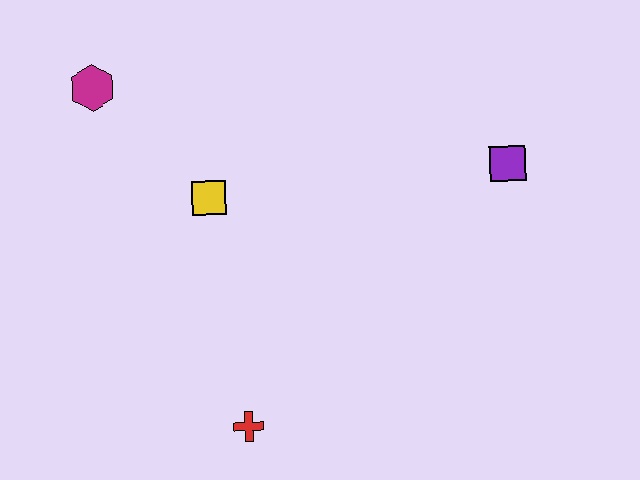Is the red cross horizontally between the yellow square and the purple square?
Yes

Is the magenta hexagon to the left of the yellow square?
Yes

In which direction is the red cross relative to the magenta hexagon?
The red cross is below the magenta hexagon.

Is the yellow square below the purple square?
Yes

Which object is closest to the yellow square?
The magenta hexagon is closest to the yellow square.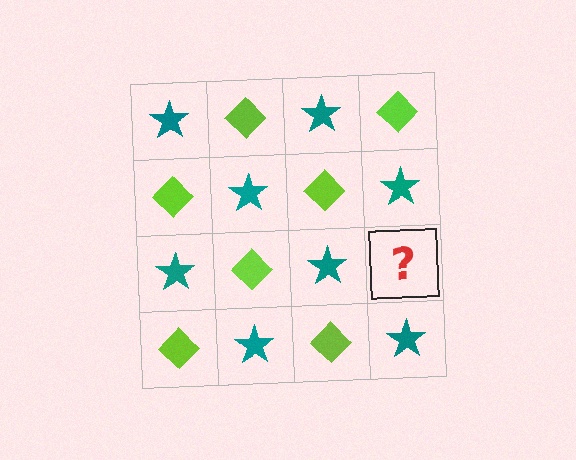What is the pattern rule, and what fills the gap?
The rule is that it alternates teal star and lime diamond in a checkerboard pattern. The gap should be filled with a lime diamond.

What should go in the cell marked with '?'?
The missing cell should contain a lime diamond.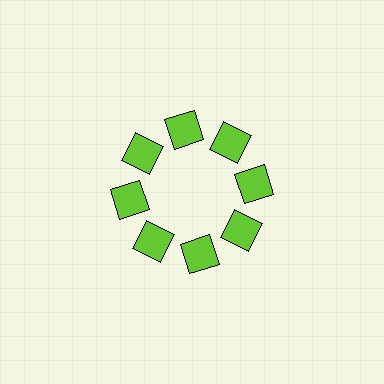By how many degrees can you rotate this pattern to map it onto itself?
The pattern maps onto itself every 45 degrees of rotation.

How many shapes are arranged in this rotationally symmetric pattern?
There are 8 shapes, arranged in 8 groups of 1.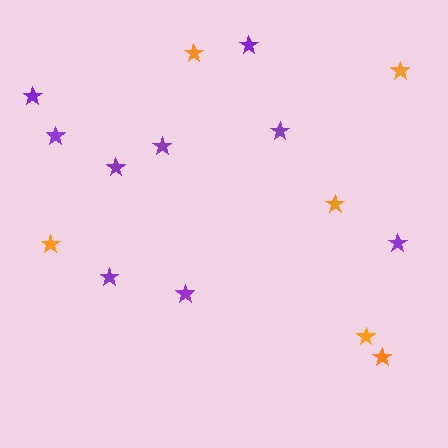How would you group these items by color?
There are 2 groups: one group of purple stars (9) and one group of orange stars (6).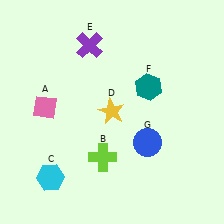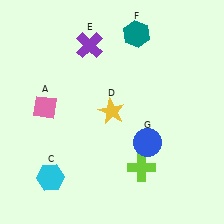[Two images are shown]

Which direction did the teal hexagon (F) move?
The teal hexagon (F) moved up.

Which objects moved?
The objects that moved are: the lime cross (B), the teal hexagon (F).